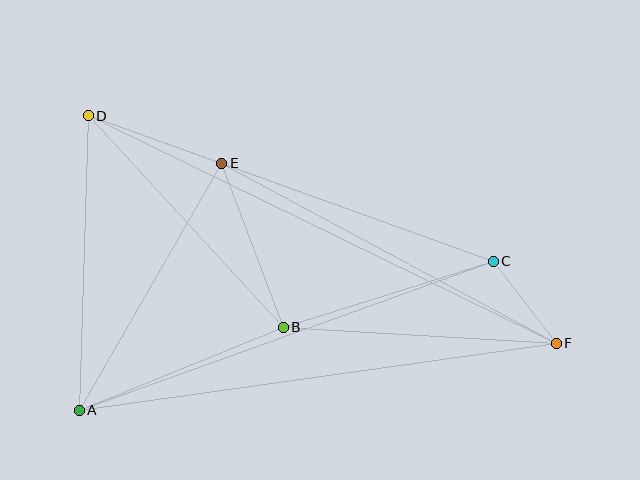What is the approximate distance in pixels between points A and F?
The distance between A and F is approximately 481 pixels.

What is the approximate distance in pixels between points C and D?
The distance between C and D is approximately 430 pixels.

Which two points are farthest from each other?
Points D and F are farthest from each other.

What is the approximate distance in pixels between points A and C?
The distance between A and C is approximately 440 pixels.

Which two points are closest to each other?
Points C and F are closest to each other.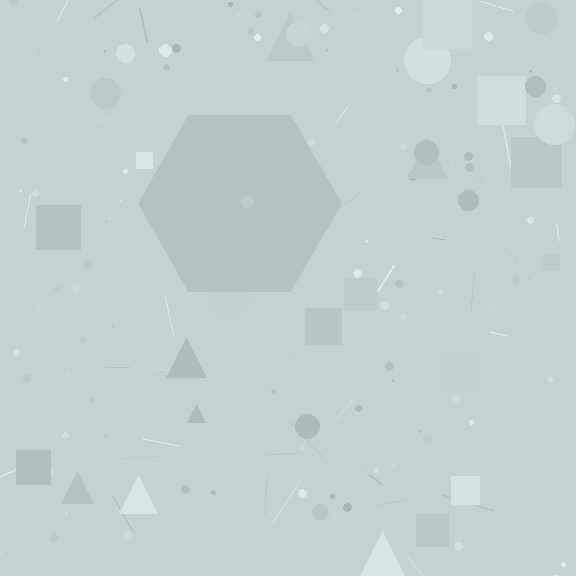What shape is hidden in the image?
A hexagon is hidden in the image.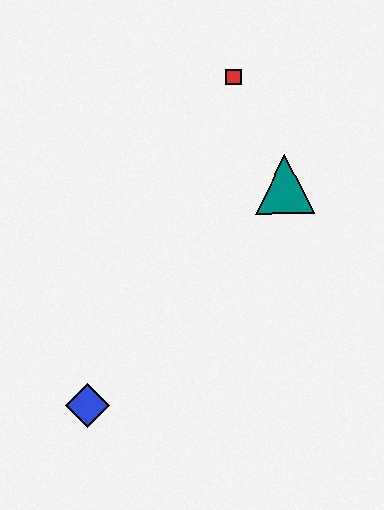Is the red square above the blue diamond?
Yes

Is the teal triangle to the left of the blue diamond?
No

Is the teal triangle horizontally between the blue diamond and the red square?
No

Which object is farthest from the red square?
The blue diamond is farthest from the red square.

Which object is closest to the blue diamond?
The teal triangle is closest to the blue diamond.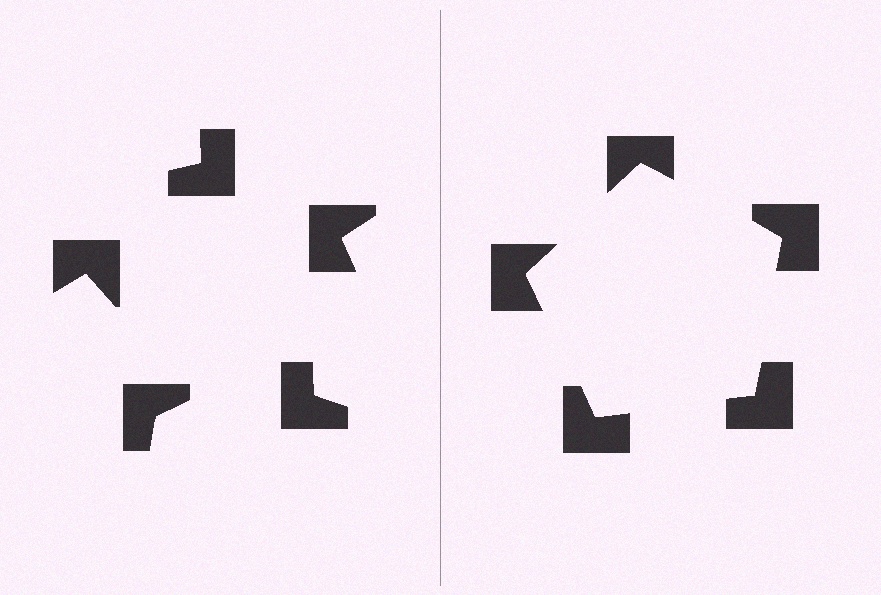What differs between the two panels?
The notched squares are positioned identically on both sides; only the wedge orientations differ. On the right they align to a pentagon; on the left they are misaligned.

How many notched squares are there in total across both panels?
10 — 5 on each side.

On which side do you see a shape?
An illusory pentagon appears on the right side. On the left side the wedge cuts are rotated, so no coherent shape forms.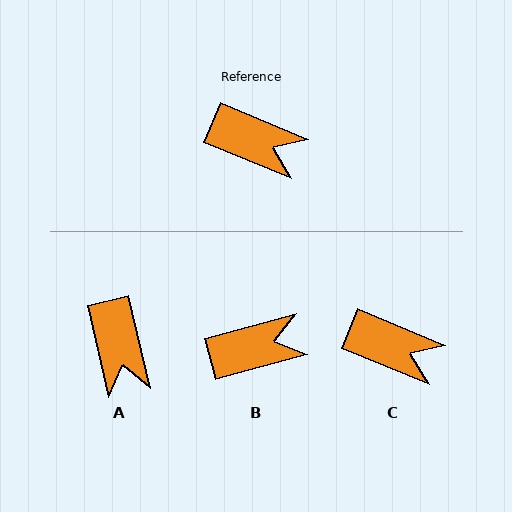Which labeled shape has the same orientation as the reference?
C.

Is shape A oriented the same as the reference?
No, it is off by about 54 degrees.